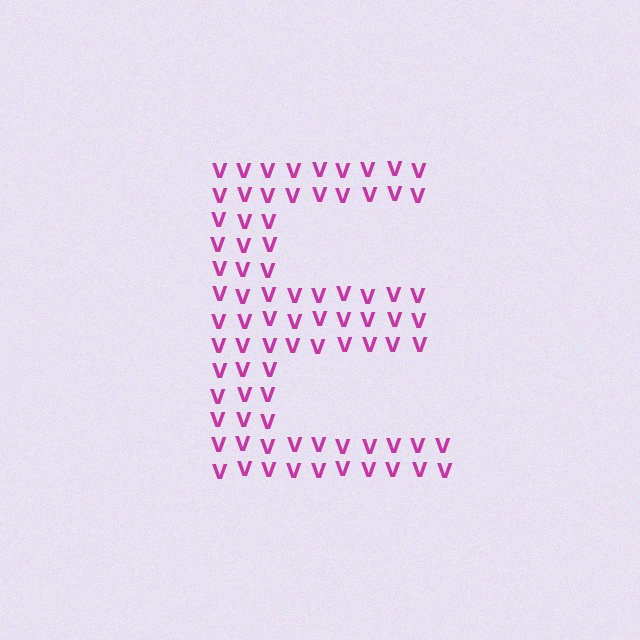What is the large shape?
The large shape is the letter E.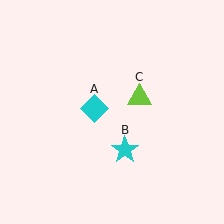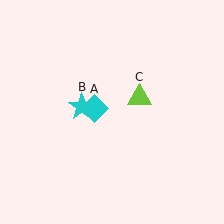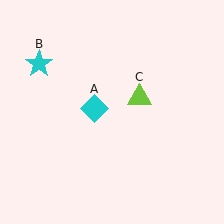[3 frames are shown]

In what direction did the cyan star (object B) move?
The cyan star (object B) moved up and to the left.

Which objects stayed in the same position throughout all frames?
Cyan diamond (object A) and lime triangle (object C) remained stationary.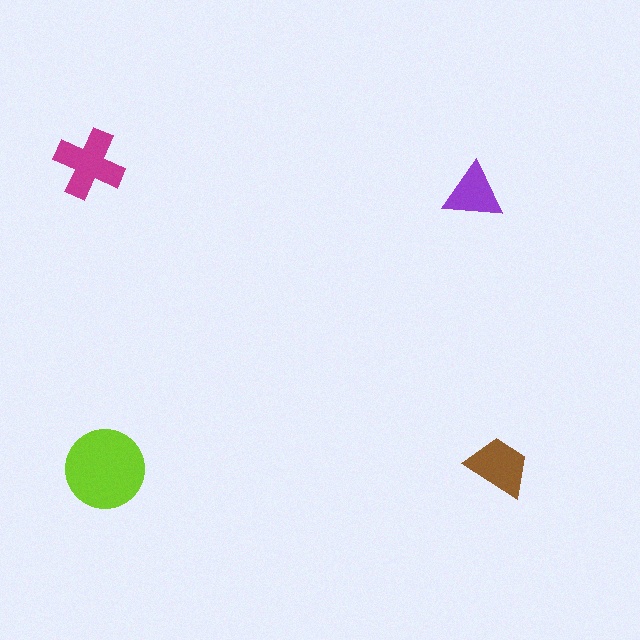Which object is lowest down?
The lime circle is bottommost.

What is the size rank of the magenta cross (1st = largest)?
2nd.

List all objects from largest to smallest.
The lime circle, the magenta cross, the brown trapezoid, the purple triangle.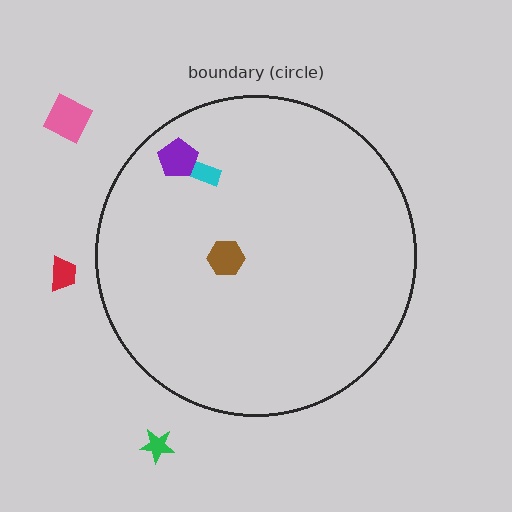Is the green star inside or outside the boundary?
Outside.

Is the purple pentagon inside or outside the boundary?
Inside.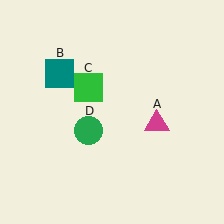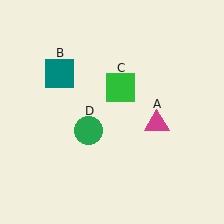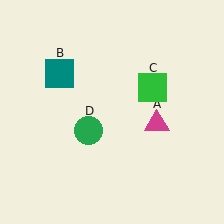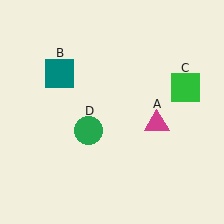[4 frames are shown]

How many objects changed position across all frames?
1 object changed position: green square (object C).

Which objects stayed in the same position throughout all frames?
Magenta triangle (object A) and teal square (object B) and green circle (object D) remained stationary.